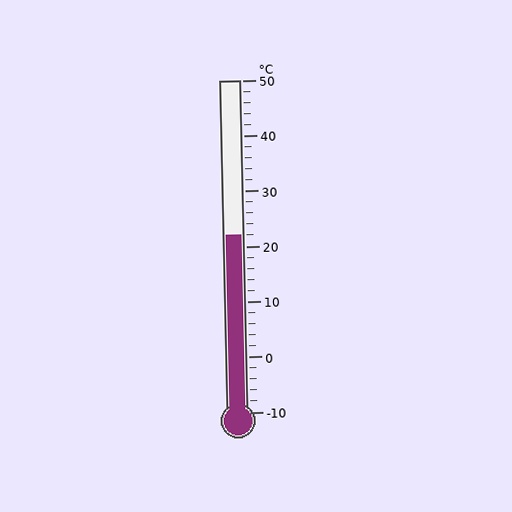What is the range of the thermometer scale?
The thermometer scale ranges from -10°C to 50°C.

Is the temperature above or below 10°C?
The temperature is above 10°C.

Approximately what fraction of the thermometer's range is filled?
The thermometer is filled to approximately 55% of its range.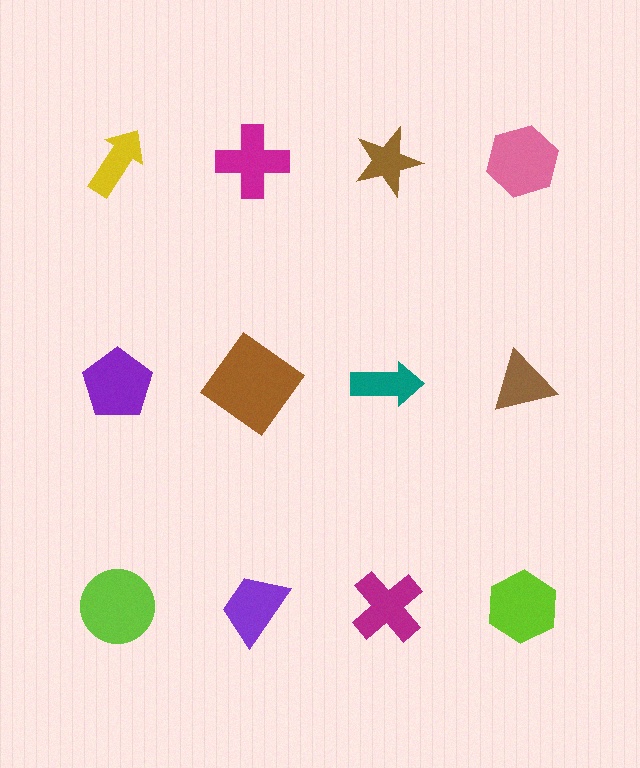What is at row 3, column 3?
A magenta cross.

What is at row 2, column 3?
A teal arrow.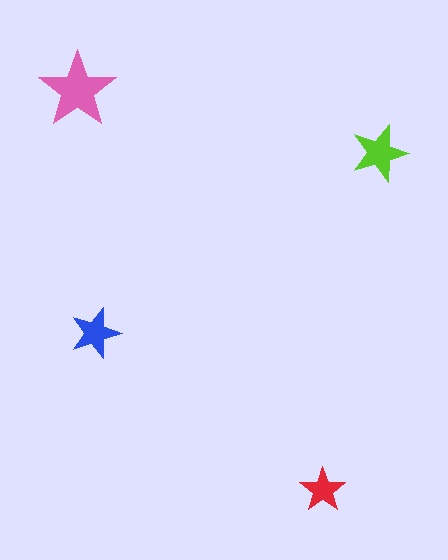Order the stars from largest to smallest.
the pink one, the lime one, the blue one, the red one.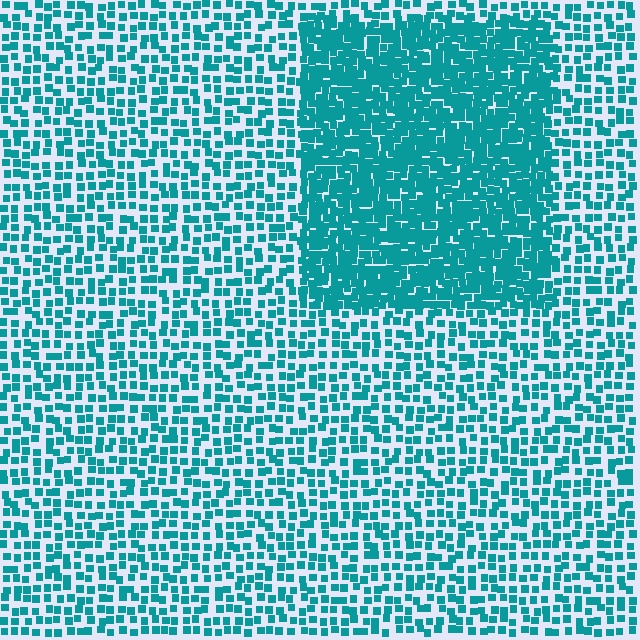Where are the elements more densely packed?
The elements are more densely packed inside the rectangle boundary.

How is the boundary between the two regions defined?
The boundary is defined by a change in element density (approximately 2.2x ratio). All elements are the same color, size, and shape.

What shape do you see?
I see a rectangle.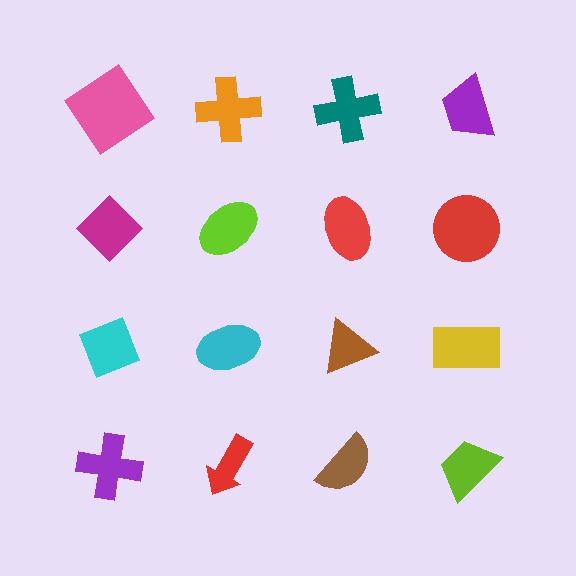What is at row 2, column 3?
A red ellipse.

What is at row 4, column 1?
A purple cross.